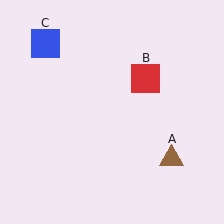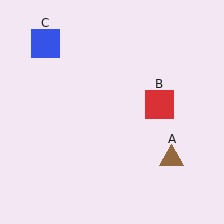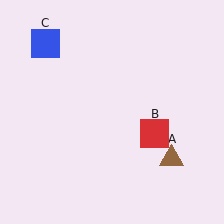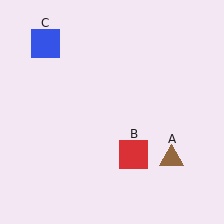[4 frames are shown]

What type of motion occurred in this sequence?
The red square (object B) rotated clockwise around the center of the scene.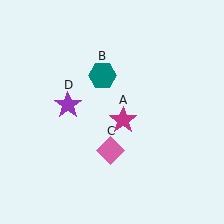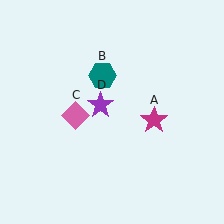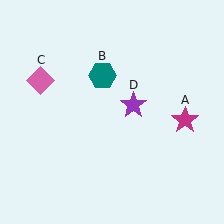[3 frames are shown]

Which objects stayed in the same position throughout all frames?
Teal hexagon (object B) remained stationary.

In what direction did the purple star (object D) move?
The purple star (object D) moved right.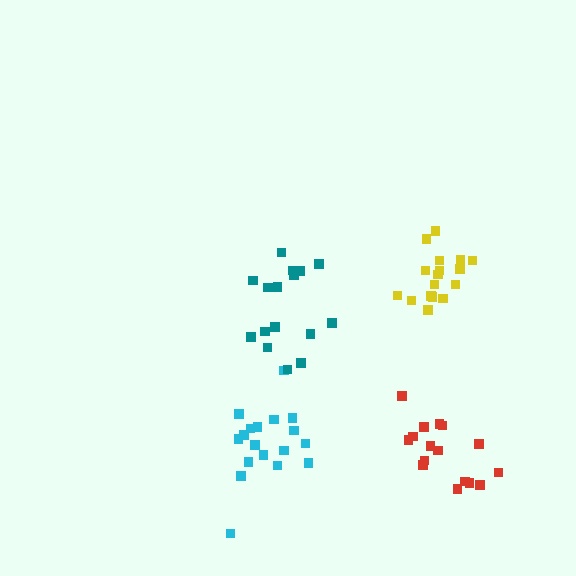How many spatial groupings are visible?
There are 4 spatial groupings.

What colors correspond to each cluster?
The clusters are colored: cyan, teal, yellow, red.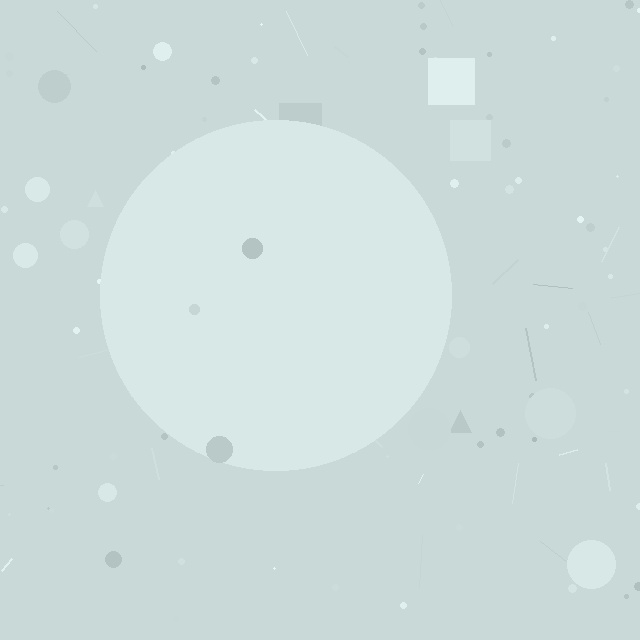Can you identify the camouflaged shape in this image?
The camouflaged shape is a circle.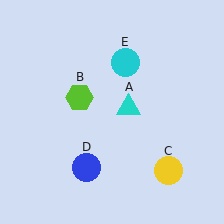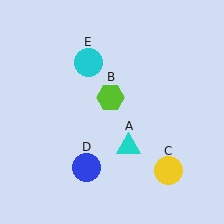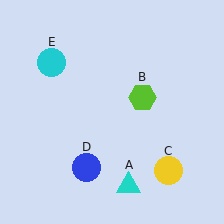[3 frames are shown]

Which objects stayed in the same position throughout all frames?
Yellow circle (object C) and blue circle (object D) remained stationary.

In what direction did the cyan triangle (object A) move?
The cyan triangle (object A) moved down.